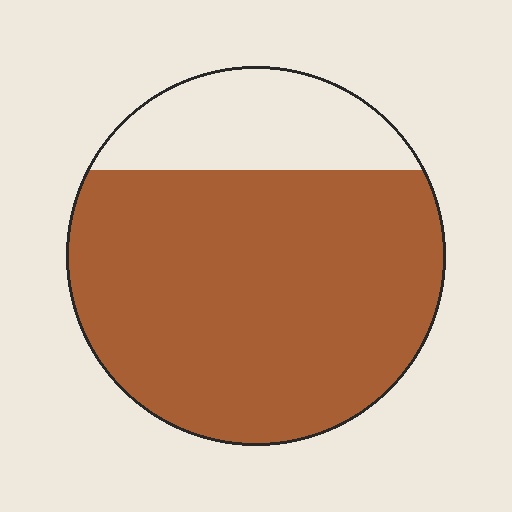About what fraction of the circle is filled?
About four fifths (4/5).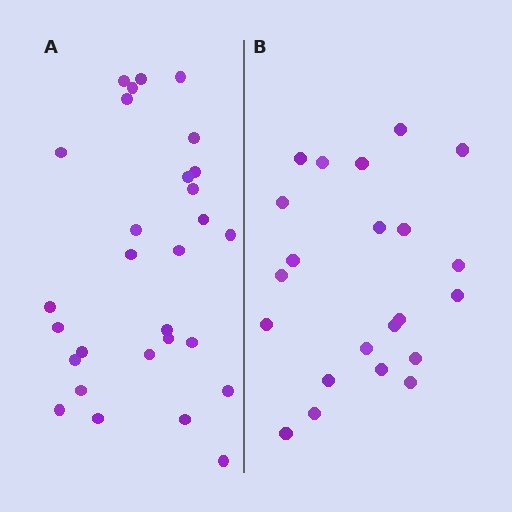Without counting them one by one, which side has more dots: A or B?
Region A (the left region) has more dots.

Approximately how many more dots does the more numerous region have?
Region A has roughly 8 or so more dots than region B.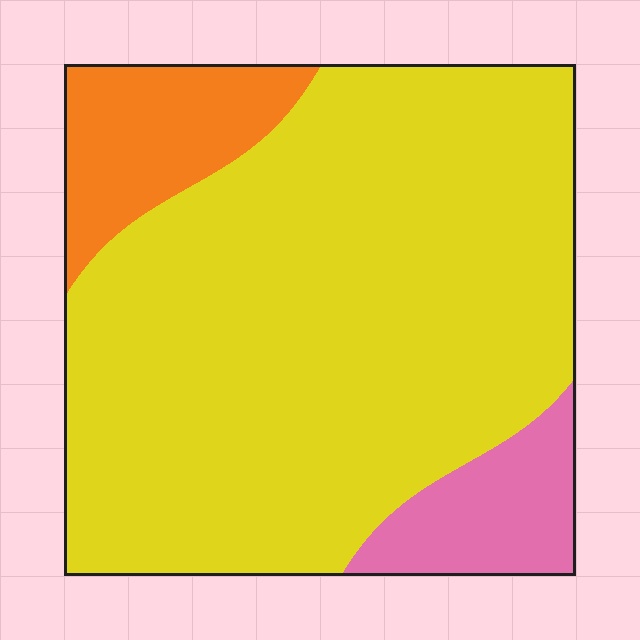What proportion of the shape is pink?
Pink covers 9% of the shape.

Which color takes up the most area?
Yellow, at roughly 80%.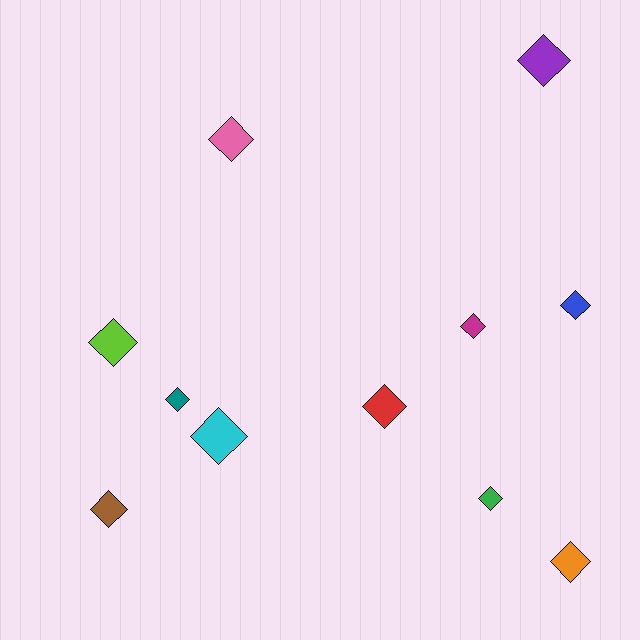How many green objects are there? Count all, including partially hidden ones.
There is 1 green object.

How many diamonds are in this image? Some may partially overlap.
There are 11 diamonds.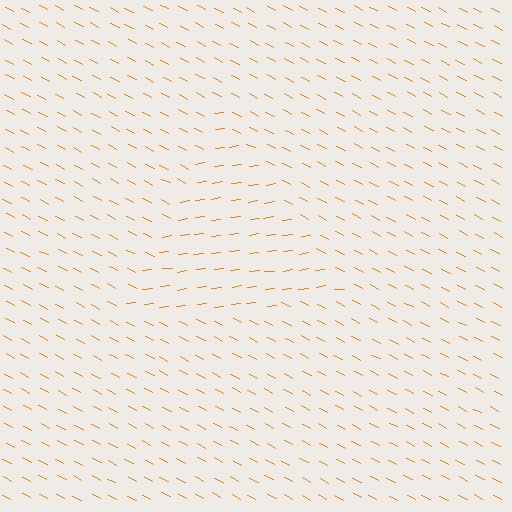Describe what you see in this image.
The image is filled with small orange line segments. A triangle region in the image has lines oriented differently from the surrounding lines, creating a visible texture boundary.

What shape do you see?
I see a triangle.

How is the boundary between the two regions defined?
The boundary is defined purely by a change in line orientation (approximately 35 degrees difference). All lines are the same color and thickness.